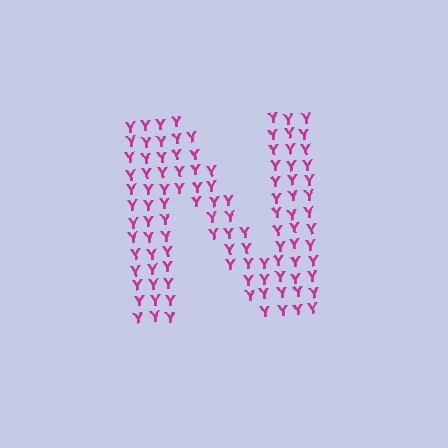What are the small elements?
The small elements are letter Y's.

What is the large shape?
The large shape is the letter N.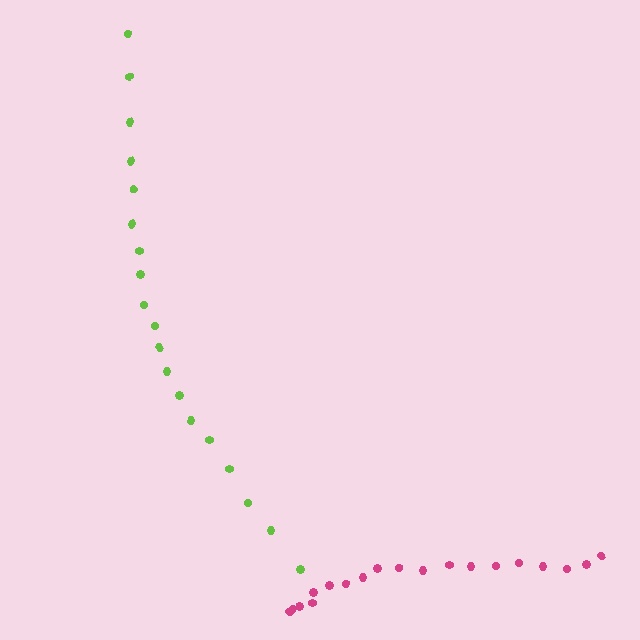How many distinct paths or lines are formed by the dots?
There are 2 distinct paths.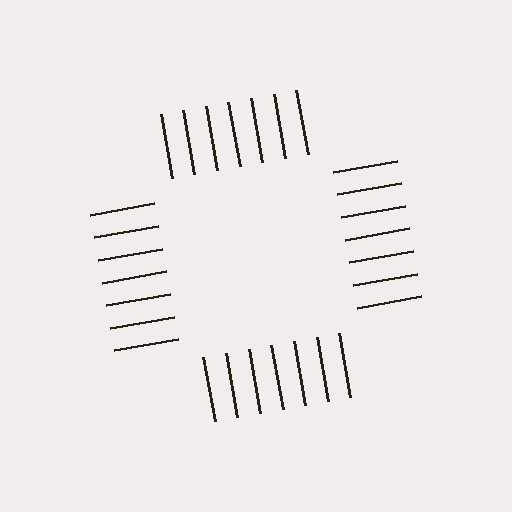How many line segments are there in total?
28 — 7 along each of the 4 edges.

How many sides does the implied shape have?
4 sides — the line-ends trace a square.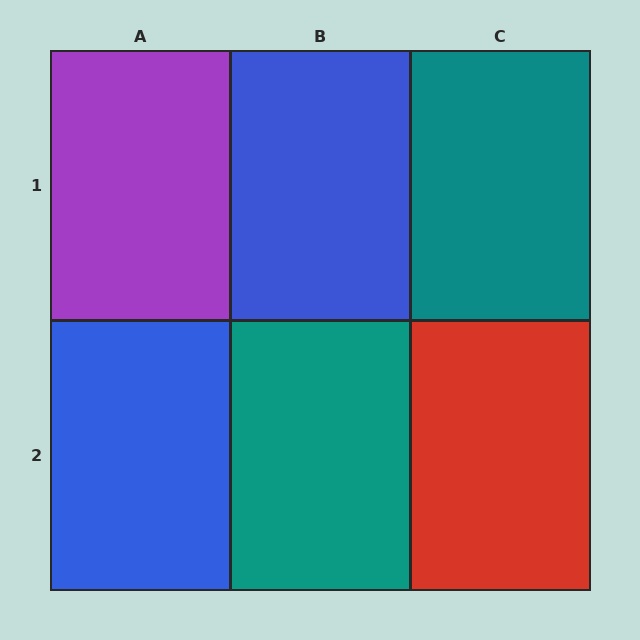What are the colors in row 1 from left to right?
Purple, blue, teal.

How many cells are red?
1 cell is red.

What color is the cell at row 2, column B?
Teal.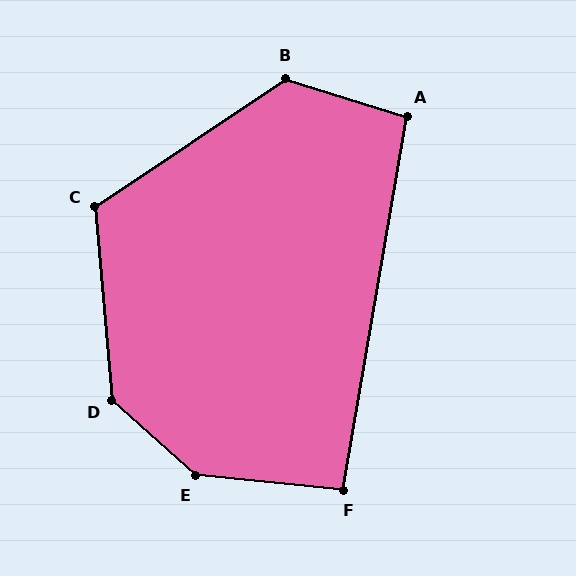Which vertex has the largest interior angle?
E, at approximately 144 degrees.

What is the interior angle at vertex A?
Approximately 97 degrees (obtuse).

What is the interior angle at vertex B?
Approximately 129 degrees (obtuse).